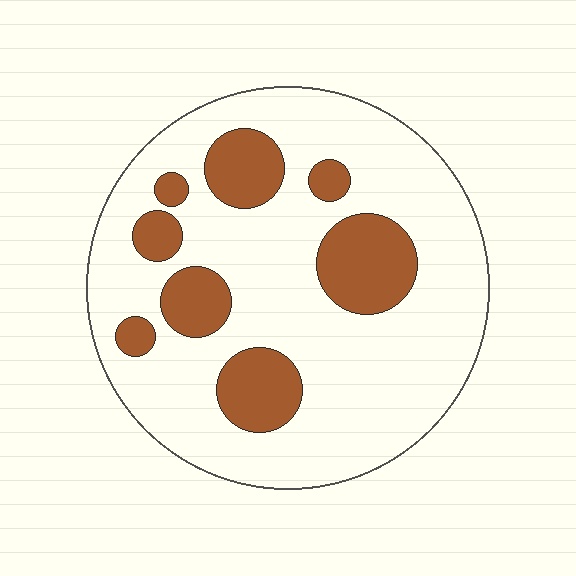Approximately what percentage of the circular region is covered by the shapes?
Approximately 25%.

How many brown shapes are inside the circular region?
8.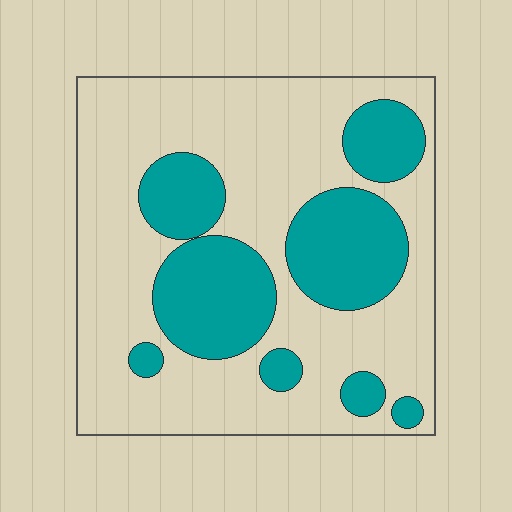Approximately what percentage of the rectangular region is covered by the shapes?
Approximately 30%.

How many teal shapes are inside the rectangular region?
8.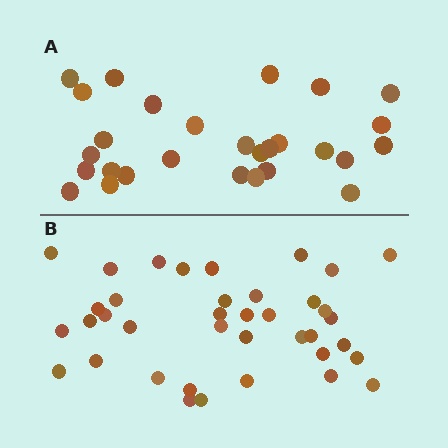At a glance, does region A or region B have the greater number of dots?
Region B (the bottom region) has more dots.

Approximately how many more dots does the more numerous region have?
Region B has roughly 10 or so more dots than region A.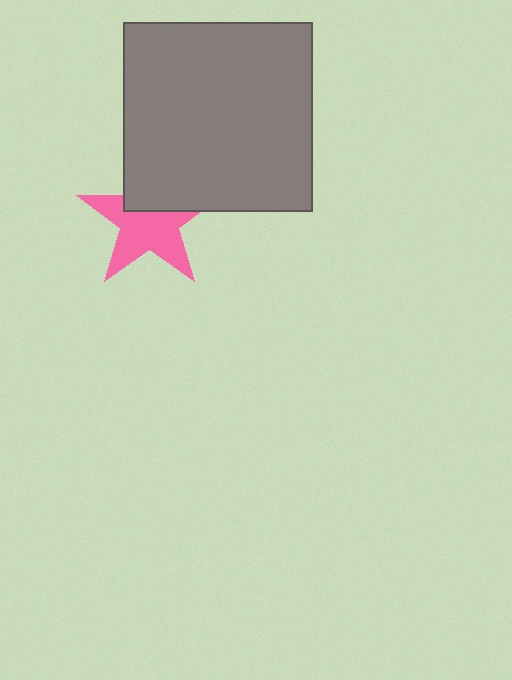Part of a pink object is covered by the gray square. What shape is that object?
It is a star.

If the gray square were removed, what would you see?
You would see the complete pink star.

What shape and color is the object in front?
The object in front is a gray square.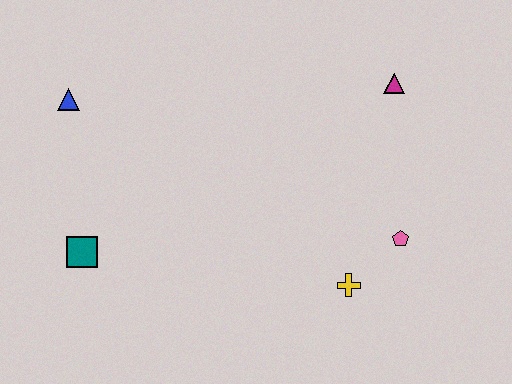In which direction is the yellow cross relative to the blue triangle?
The yellow cross is to the right of the blue triangle.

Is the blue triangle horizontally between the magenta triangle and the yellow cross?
No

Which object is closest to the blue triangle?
The teal square is closest to the blue triangle.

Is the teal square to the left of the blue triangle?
No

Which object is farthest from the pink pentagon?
The blue triangle is farthest from the pink pentagon.